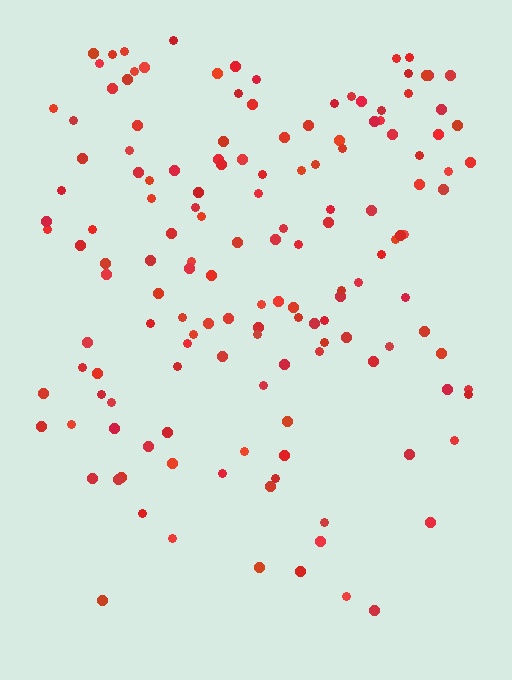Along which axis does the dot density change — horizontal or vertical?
Vertical.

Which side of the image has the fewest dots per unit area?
The bottom.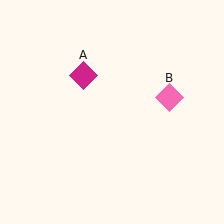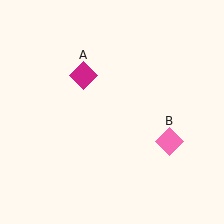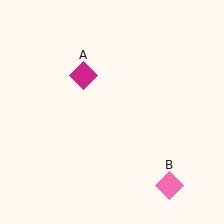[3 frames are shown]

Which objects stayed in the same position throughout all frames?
Magenta diamond (object A) remained stationary.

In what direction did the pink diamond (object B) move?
The pink diamond (object B) moved down.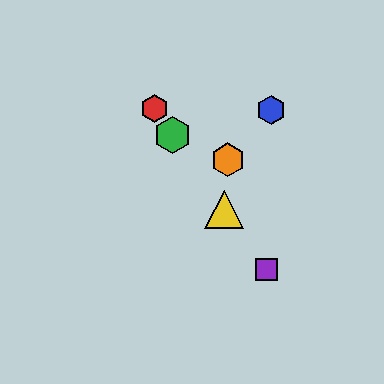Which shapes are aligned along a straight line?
The red hexagon, the green hexagon, the yellow triangle, the purple square are aligned along a straight line.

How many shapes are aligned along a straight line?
4 shapes (the red hexagon, the green hexagon, the yellow triangle, the purple square) are aligned along a straight line.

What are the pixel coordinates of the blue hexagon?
The blue hexagon is at (271, 110).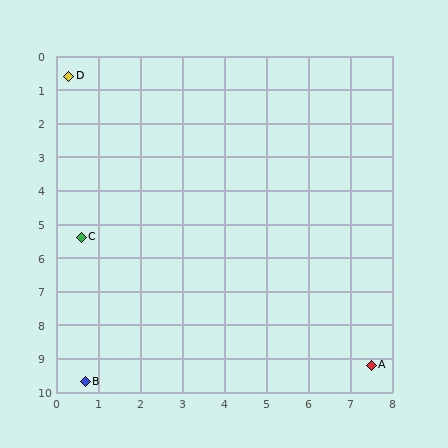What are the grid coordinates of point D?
Point D is at approximately (0.3, 0.6).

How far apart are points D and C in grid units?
Points D and C are about 4.8 grid units apart.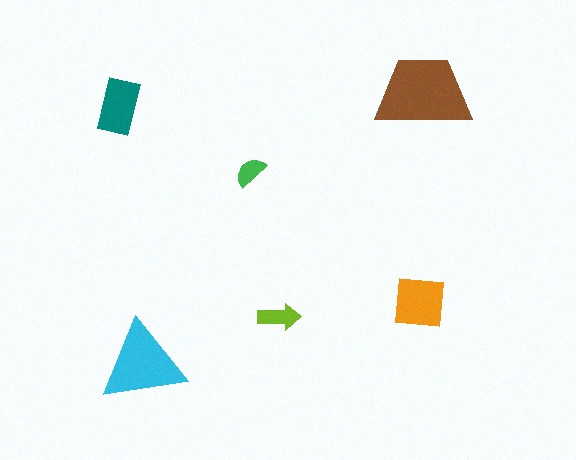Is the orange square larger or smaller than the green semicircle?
Larger.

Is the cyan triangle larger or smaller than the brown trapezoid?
Smaller.